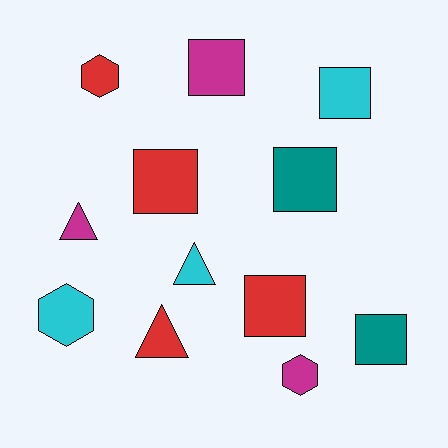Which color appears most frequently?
Red, with 4 objects.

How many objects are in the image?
There are 12 objects.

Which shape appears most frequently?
Square, with 6 objects.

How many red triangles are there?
There is 1 red triangle.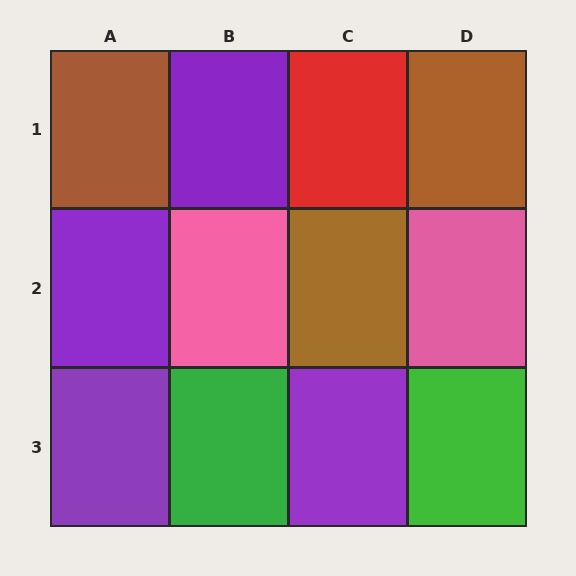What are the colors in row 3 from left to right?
Purple, green, purple, green.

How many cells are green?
2 cells are green.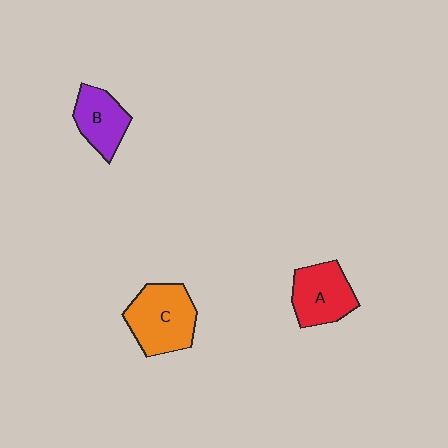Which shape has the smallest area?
Shape B (purple).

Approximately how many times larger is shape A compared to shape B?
Approximately 1.2 times.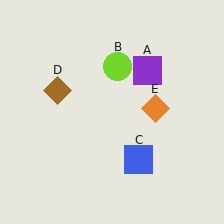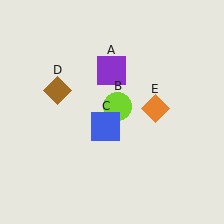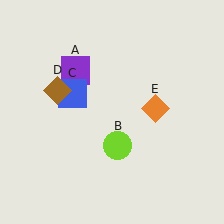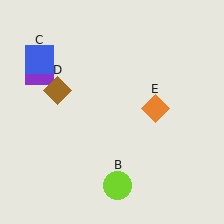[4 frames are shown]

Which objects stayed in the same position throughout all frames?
Brown diamond (object D) and orange diamond (object E) remained stationary.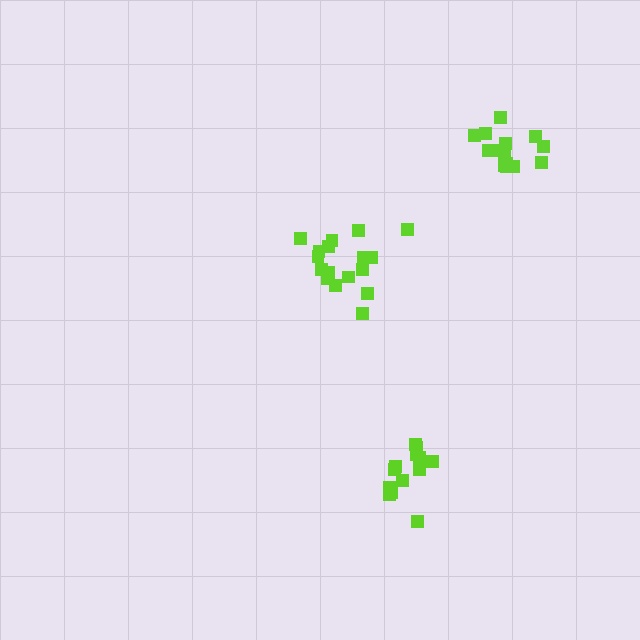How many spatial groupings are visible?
There are 3 spatial groupings.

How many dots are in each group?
Group 1: 17 dots, Group 2: 14 dots, Group 3: 13 dots (44 total).